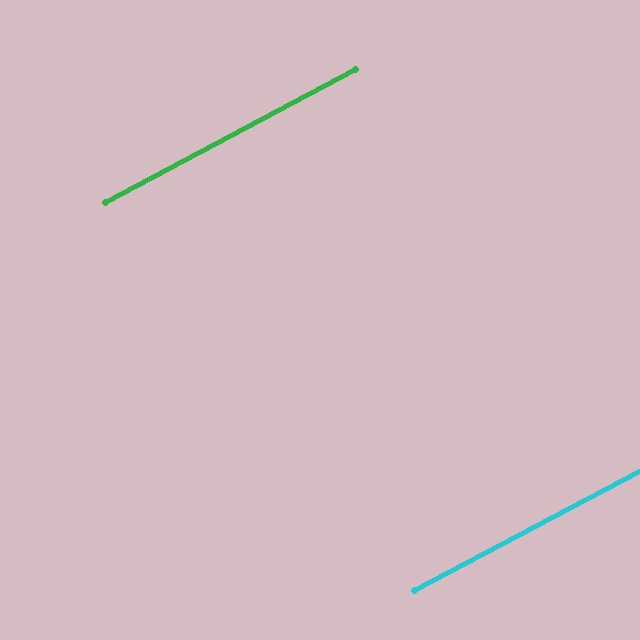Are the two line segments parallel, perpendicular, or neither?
Parallel — their directions differ by only 0.0°.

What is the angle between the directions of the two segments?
Approximately 0 degrees.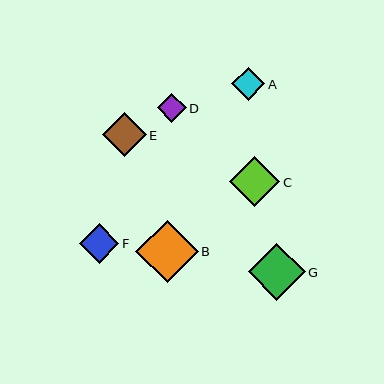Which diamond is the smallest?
Diamond D is the smallest with a size of approximately 29 pixels.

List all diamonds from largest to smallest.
From largest to smallest: B, G, C, E, F, A, D.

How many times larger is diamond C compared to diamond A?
Diamond C is approximately 1.5 times the size of diamond A.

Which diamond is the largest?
Diamond B is the largest with a size of approximately 62 pixels.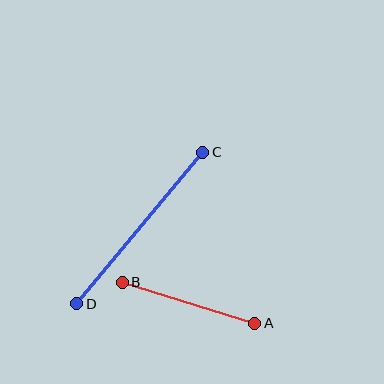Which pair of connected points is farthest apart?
Points C and D are farthest apart.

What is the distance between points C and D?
The distance is approximately 197 pixels.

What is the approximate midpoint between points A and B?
The midpoint is at approximately (188, 303) pixels.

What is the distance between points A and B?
The distance is approximately 138 pixels.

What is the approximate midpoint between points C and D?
The midpoint is at approximately (140, 228) pixels.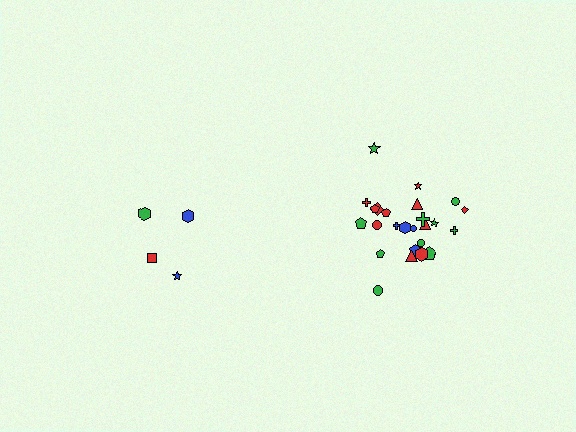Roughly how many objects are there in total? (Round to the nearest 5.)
Roughly 30 objects in total.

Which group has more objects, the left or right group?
The right group.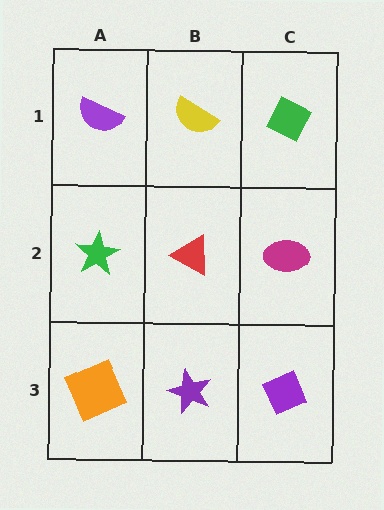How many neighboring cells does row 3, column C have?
2.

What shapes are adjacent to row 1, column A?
A green star (row 2, column A), a yellow semicircle (row 1, column B).